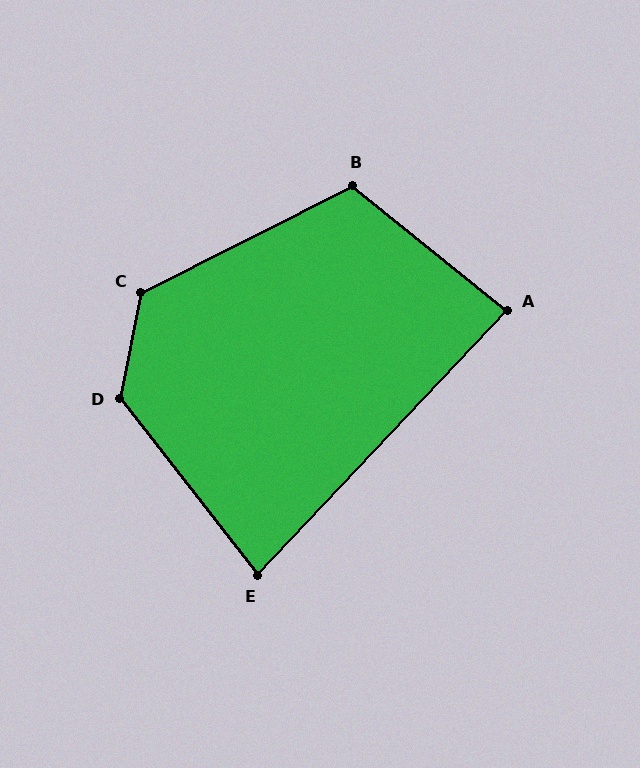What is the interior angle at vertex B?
Approximately 114 degrees (obtuse).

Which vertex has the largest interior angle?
D, at approximately 130 degrees.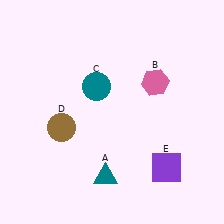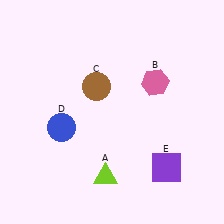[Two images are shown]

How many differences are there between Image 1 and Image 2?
There are 3 differences between the two images.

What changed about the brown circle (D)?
In Image 1, D is brown. In Image 2, it changed to blue.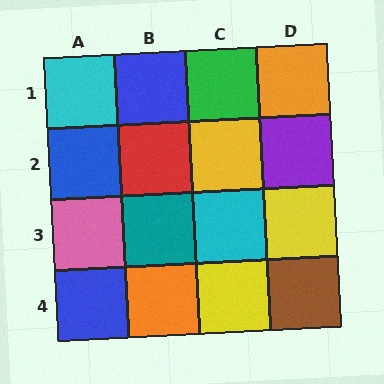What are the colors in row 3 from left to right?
Pink, teal, cyan, yellow.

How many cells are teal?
1 cell is teal.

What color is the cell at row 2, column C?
Yellow.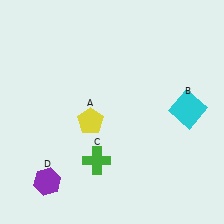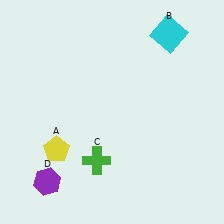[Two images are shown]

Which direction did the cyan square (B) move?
The cyan square (B) moved up.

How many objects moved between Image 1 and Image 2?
2 objects moved between the two images.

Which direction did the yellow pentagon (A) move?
The yellow pentagon (A) moved left.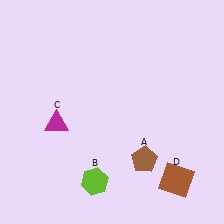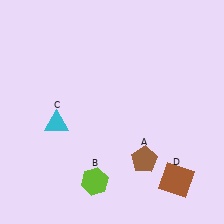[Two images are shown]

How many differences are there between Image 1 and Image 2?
There is 1 difference between the two images.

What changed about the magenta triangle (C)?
In Image 1, C is magenta. In Image 2, it changed to cyan.